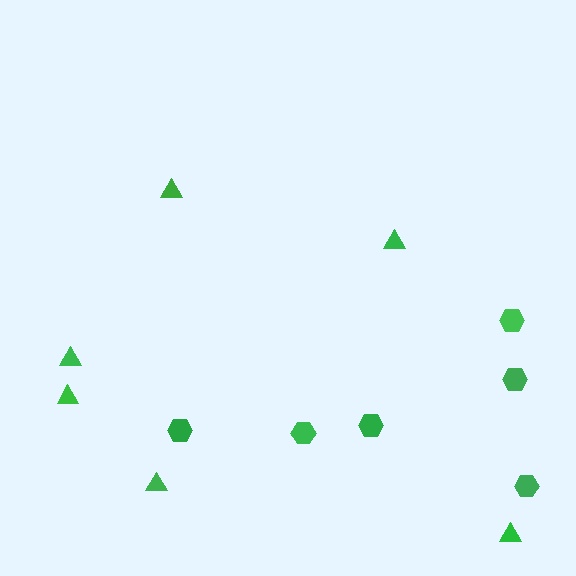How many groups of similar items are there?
There are 2 groups: one group of triangles (6) and one group of hexagons (6).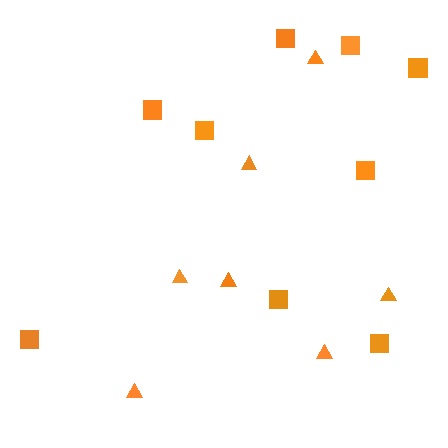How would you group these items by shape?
There are 2 groups: one group of squares (9) and one group of triangles (7).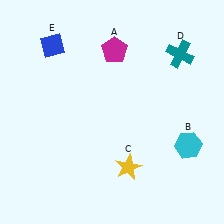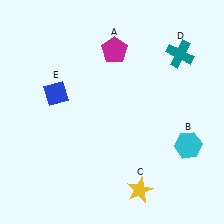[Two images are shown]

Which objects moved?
The objects that moved are: the yellow star (C), the blue diamond (E).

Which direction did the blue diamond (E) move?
The blue diamond (E) moved down.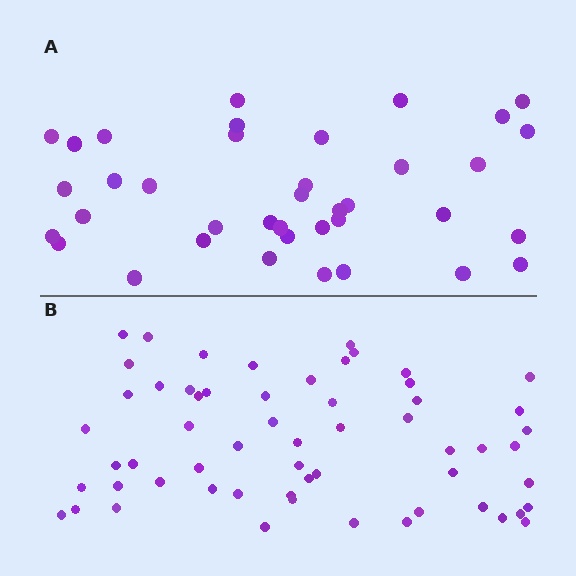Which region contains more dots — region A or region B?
Region B (the bottom region) has more dots.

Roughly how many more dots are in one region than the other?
Region B has approximately 20 more dots than region A.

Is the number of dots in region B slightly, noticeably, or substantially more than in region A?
Region B has substantially more. The ratio is roughly 1.6 to 1.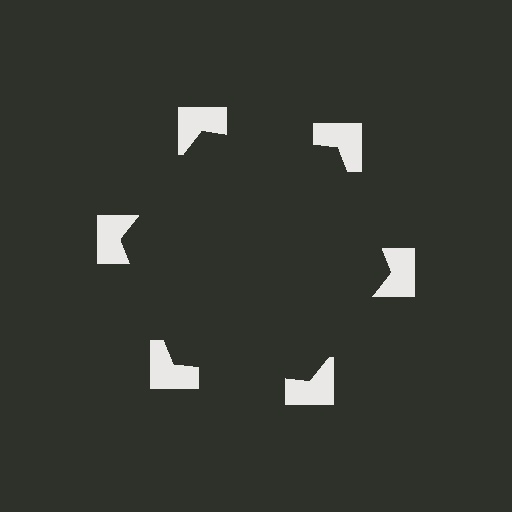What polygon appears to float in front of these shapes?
An illusory hexagon — its edges are inferred from the aligned wedge cuts in the notched squares, not physically drawn.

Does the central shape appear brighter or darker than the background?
It typically appears slightly darker than the background, even though no actual brightness change is drawn.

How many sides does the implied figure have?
6 sides.